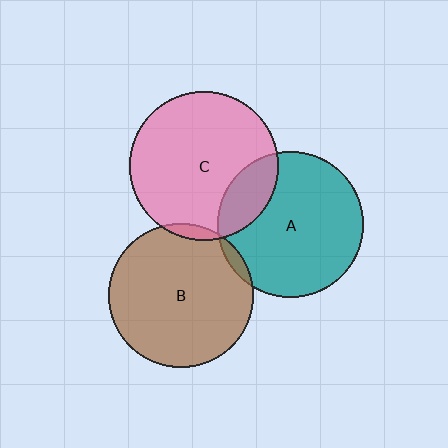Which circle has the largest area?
Circle C (pink).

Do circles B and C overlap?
Yes.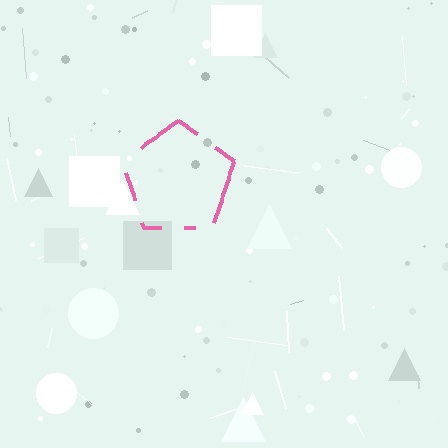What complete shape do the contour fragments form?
The contour fragments form a pentagon.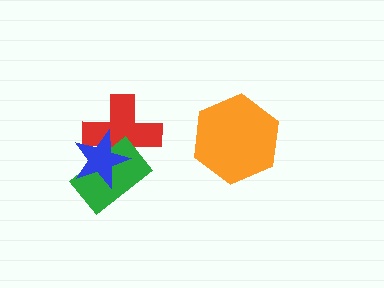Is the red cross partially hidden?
Yes, it is partially covered by another shape.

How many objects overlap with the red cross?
2 objects overlap with the red cross.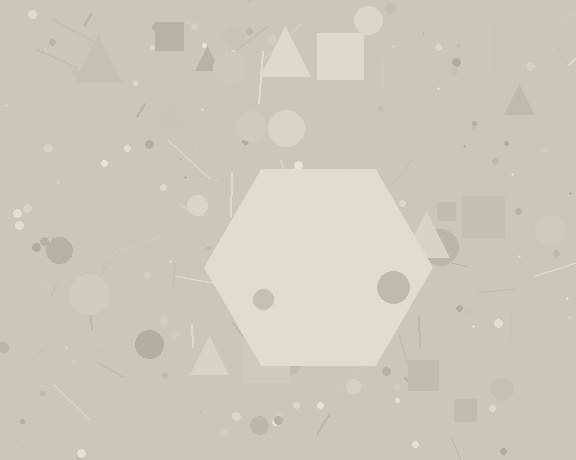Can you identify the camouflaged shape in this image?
The camouflaged shape is a hexagon.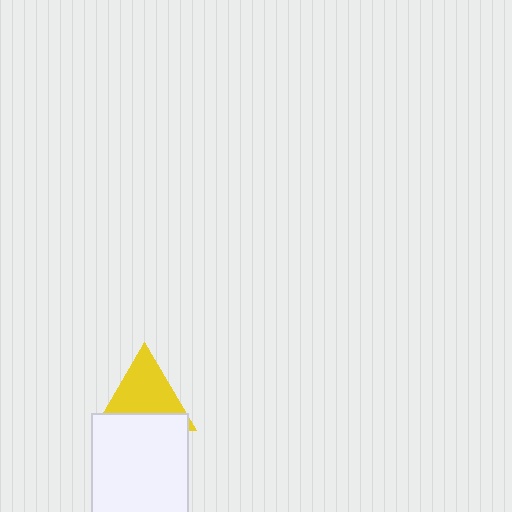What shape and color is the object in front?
The object in front is a white rectangle.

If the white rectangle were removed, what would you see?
You would see the complete yellow triangle.